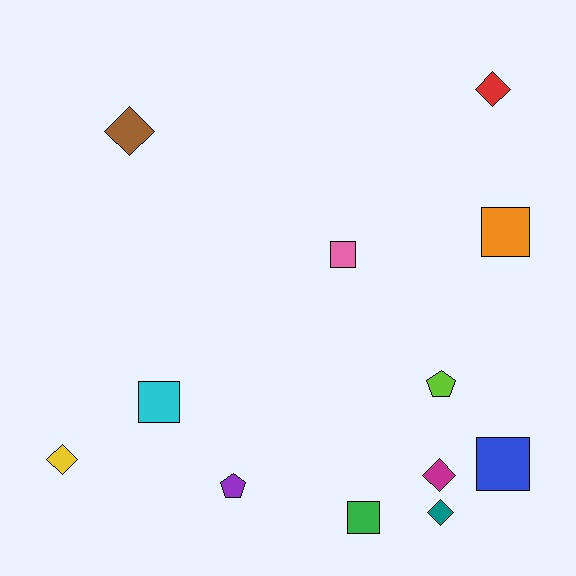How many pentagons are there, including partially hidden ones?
There are 2 pentagons.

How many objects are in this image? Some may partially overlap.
There are 12 objects.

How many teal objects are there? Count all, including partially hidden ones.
There is 1 teal object.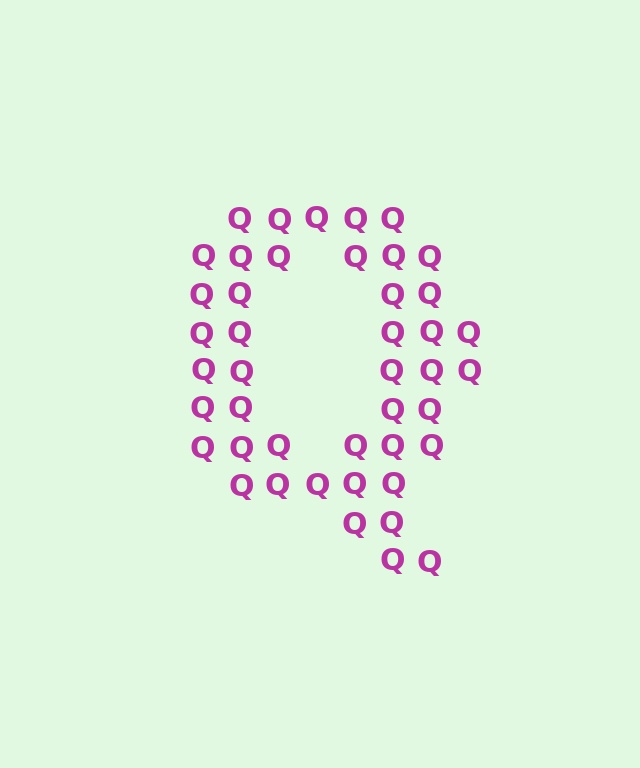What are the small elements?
The small elements are letter Q's.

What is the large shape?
The large shape is the letter Q.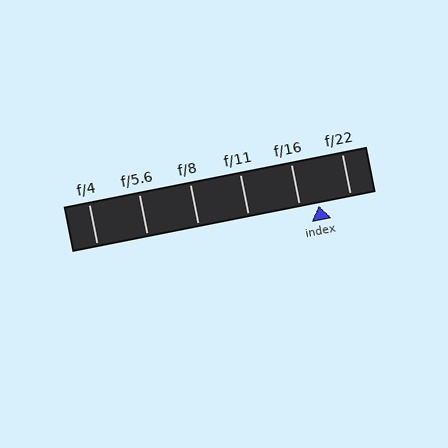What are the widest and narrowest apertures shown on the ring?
The widest aperture shown is f/4 and the narrowest is f/22.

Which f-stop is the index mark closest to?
The index mark is closest to f/16.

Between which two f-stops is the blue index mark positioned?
The index mark is between f/16 and f/22.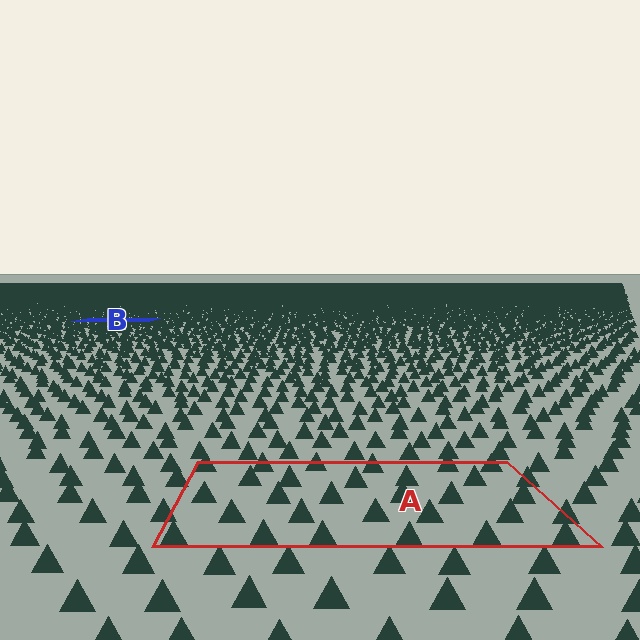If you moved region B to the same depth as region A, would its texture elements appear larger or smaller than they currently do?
They would appear larger. At a closer depth, the same texture elements are projected at a bigger on-screen size.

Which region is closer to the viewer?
Region A is closer. The texture elements there are larger and more spread out.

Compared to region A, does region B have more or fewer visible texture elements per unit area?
Region B has more texture elements per unit area — they are packed more densely because it is farther away.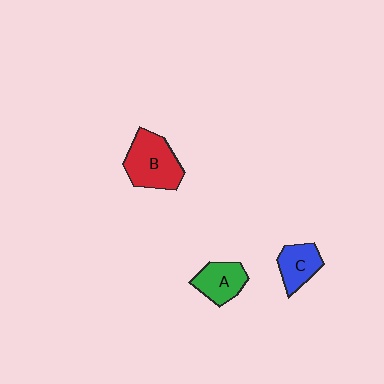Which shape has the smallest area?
Shape C (blue).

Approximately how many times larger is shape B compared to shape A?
Approximately 1.5 times.